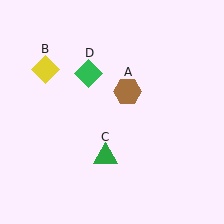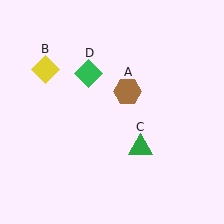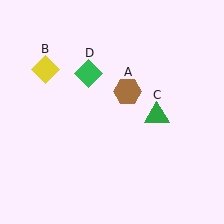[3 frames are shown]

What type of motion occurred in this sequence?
The green triangle (object C) rotated counterclockwise around the center of the scene.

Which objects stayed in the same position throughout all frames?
Brown hexagon (object A) and yellow diamond (object B) and green diamond (object D) remained stationary.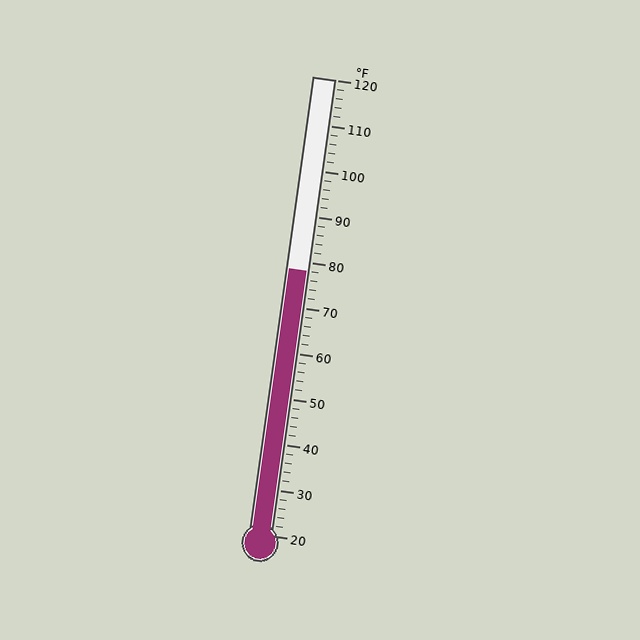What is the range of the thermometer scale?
The thermometer scale ranges from 20°F to 120°F.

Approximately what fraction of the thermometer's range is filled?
The thermometer is filled to approximately 60% of its range.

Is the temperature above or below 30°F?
The temperature is above 30°F.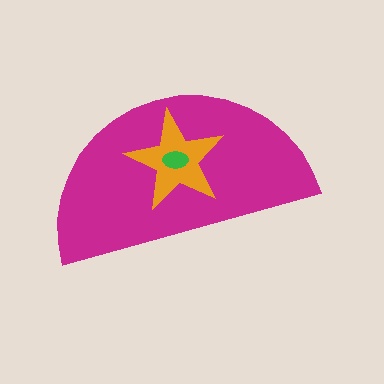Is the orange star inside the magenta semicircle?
Yes.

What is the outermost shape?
The magenta semicircle.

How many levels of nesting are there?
3.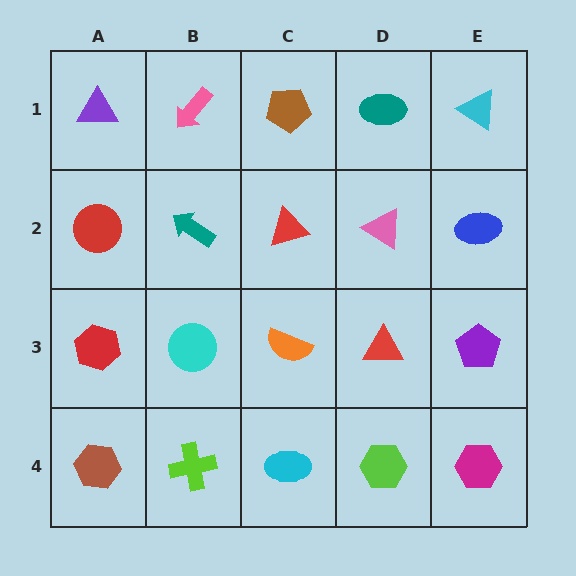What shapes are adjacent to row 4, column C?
An orange semicircle (row 3, column C), a lime cross (row 4, column B), a lime hexagon (row 4, column D).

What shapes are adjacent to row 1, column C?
A red triangle (row 2, column C), a pink arrow (row 1, column B), a teal ellipse (row 1, column D).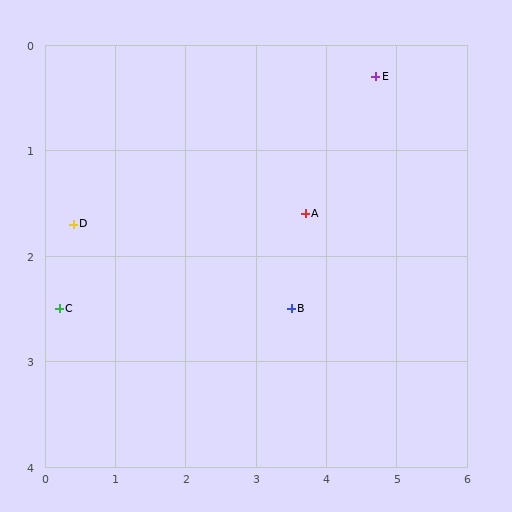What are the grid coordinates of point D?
Point D is at approximately (0.4, 1.7).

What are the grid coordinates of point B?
Point B is at approximately (3.5, 2.5).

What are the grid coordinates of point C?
Point C is at approximately (0.2, 2.5).